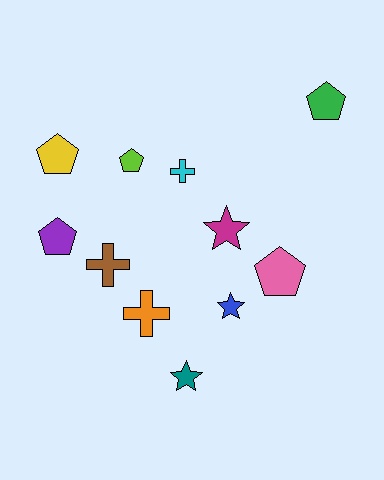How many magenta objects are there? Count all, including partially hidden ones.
There is 1 magenta object.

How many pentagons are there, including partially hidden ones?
There are 5 pentagons.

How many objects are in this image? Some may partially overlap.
There are 11 objects.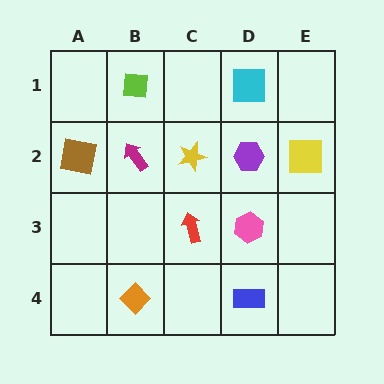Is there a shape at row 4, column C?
No, that cell is empty.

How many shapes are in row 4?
2 shapes.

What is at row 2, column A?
A brown square.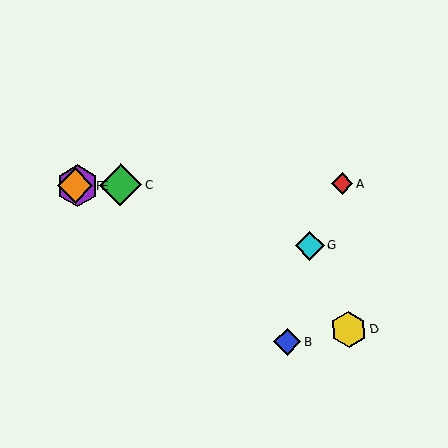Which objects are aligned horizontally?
Objects A, C, E, F are aligned horizontally.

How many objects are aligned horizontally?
4 objects (A, C, E, F) are aligned horizontally.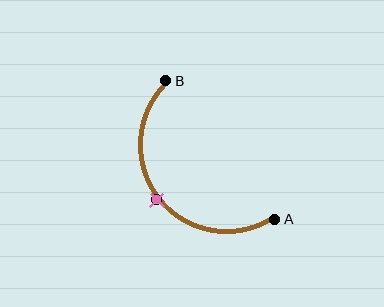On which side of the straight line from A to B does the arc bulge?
The arc bulges below and to the left of the straight line connecting A and B.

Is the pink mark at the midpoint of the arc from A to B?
Yes. The pink mark lies on the arc at equal arc-length from both A and B — it is the arc midpoint.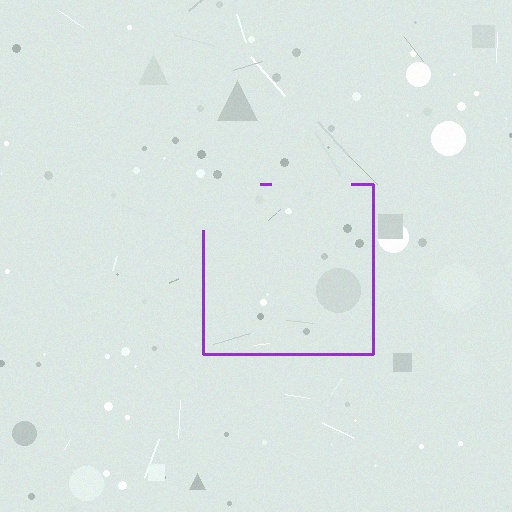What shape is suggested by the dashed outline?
The dashed outline suggests a square.